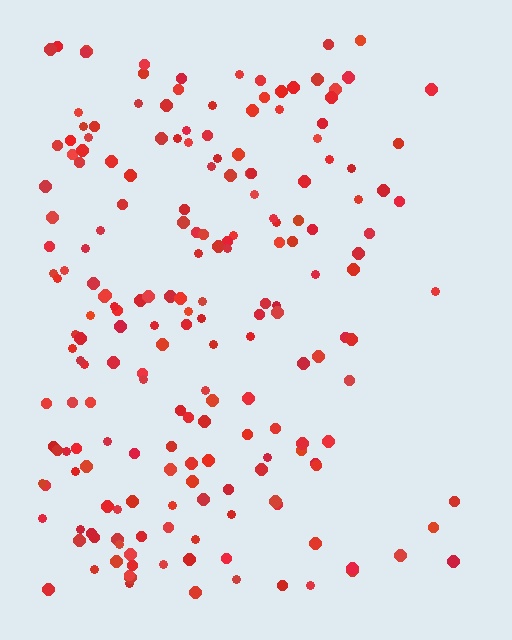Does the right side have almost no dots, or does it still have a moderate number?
Still a moderate number, just noticeably fewer than the left.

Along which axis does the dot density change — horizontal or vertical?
Horizontal.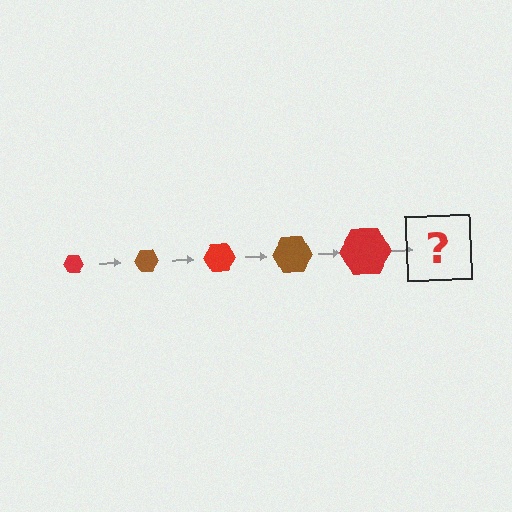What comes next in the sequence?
The next element should be a brown hexagon, larger than the previous one.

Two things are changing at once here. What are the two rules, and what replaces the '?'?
The two rules are that the hexagon grows larger each step and the color cycles through red and brown. The '?' should be a brown hexagon, larger than the previous one.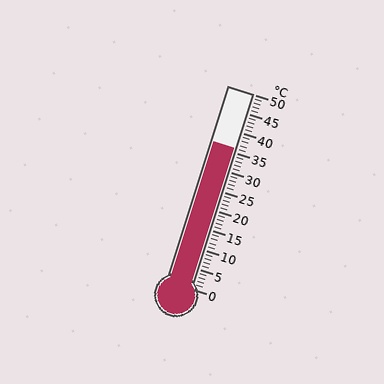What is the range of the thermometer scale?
The thermometer scale ranges from 0°C to 50°C.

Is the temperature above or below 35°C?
The temperature is above 35°C.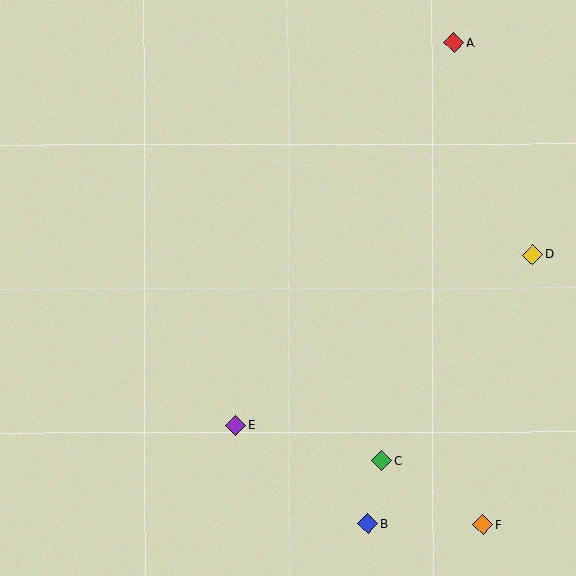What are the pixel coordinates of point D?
Point D is at (532, 255).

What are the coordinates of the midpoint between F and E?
The midpoint between F and E is at (360, 475).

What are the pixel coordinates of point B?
Point B is at (368, 524).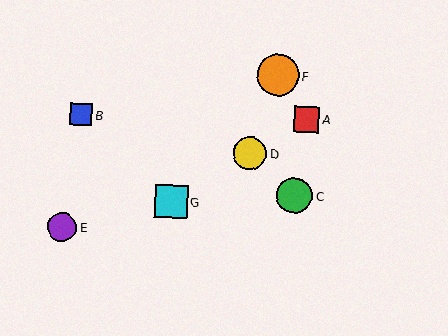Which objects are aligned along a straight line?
Objects A, D, G are aligned along a straight line.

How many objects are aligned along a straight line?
3 objects (A, D, G) are aligned along a straight line.